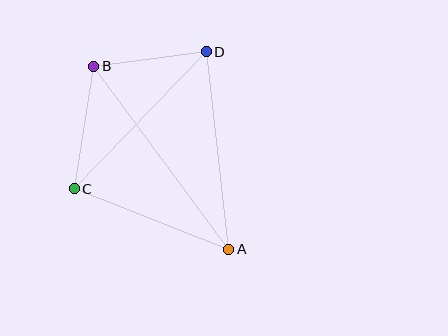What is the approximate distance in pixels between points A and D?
The distance between A and D is approximately 199 pixels.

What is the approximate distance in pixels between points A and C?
The distance between A and C is approximately 166 pixels.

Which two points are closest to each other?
Points B and D are closest to each other.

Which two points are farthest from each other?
Points A and B are farthest from each other.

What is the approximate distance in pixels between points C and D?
The distance between C and D is approximately 190 pixels.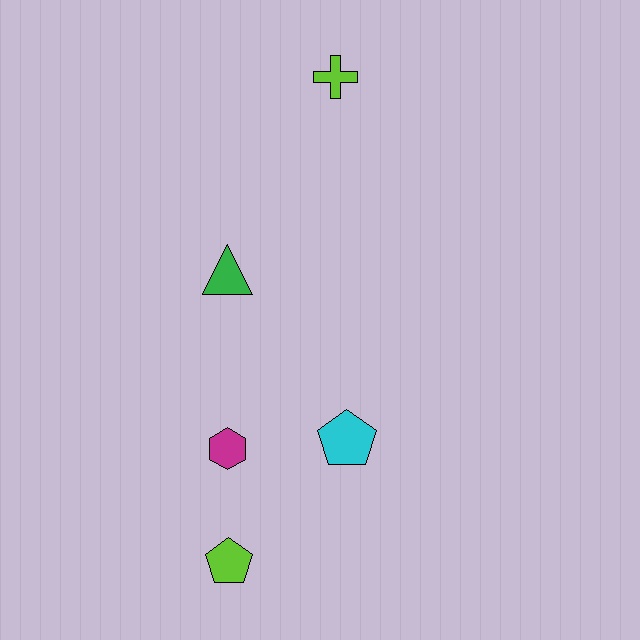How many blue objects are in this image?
There are no blue objects.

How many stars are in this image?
There are no stars.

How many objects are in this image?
There are 5 objects.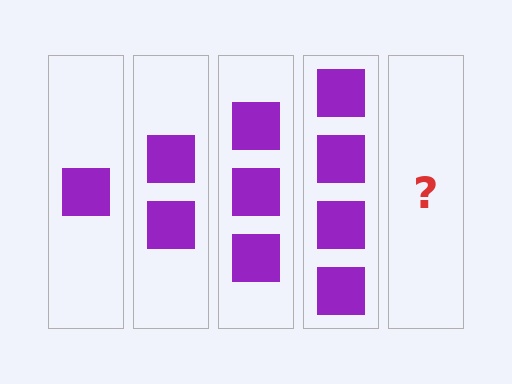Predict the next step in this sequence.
The next step is 5 squares.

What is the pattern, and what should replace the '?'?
The pattern is that each step adds one more square. The '?' should be 5 squares.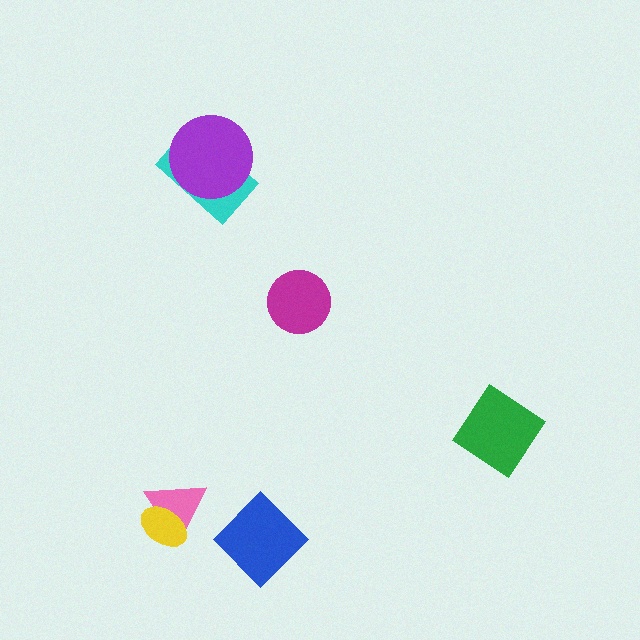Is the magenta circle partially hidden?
No, no other shape covers it.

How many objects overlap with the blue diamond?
0 objects overlap with the blue diamond.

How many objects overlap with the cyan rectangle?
1 object overlaps with the cyan rectangle.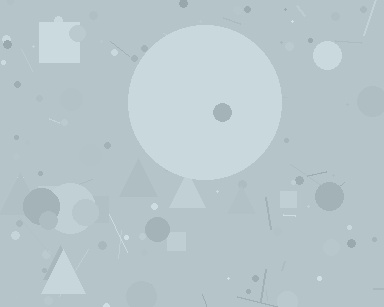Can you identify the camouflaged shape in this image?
The camouflaged shape is a circle.